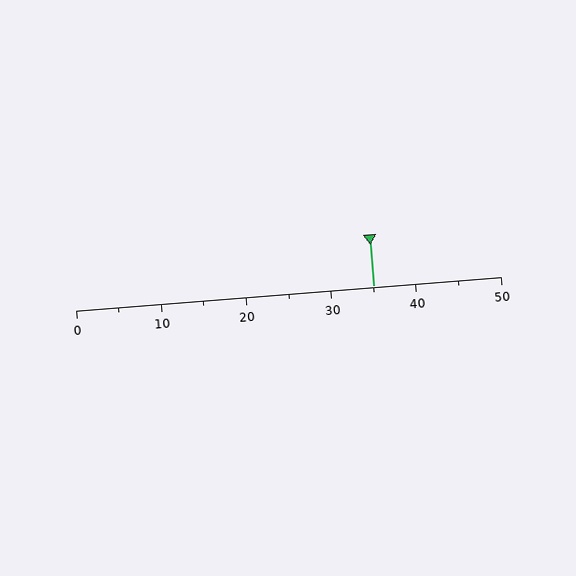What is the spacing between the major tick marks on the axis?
The major ticks are spaced 10 apart.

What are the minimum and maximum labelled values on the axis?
The axis runs from 0 to 50.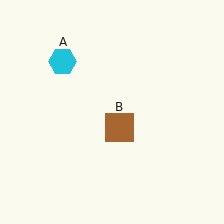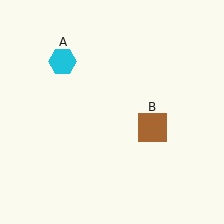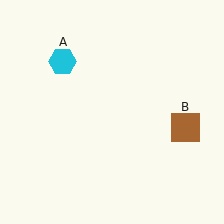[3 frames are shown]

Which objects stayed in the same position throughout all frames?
Cyan hexagon (object A) remained stationary.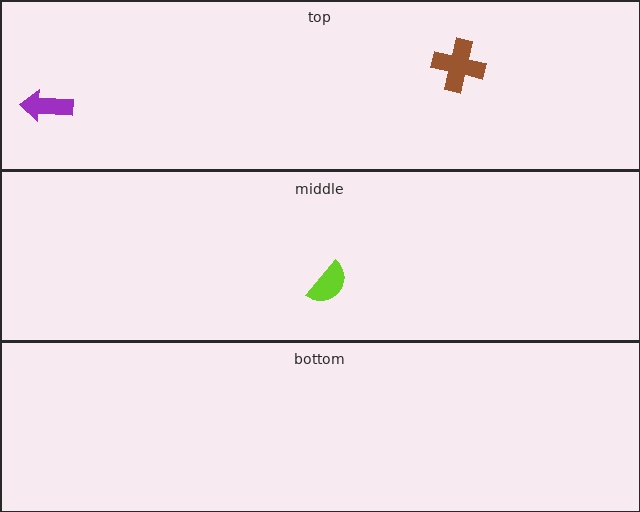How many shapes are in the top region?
2.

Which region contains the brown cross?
The top region.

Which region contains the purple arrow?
The top region.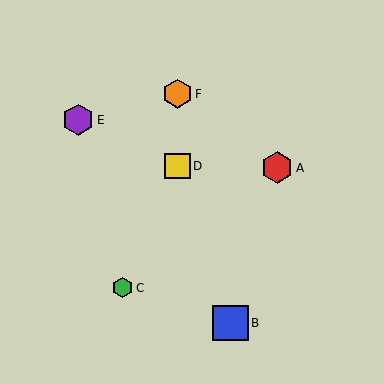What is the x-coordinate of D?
Object D is at x≈178.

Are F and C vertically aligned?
No, F is at x≈178 and C is at x≈123.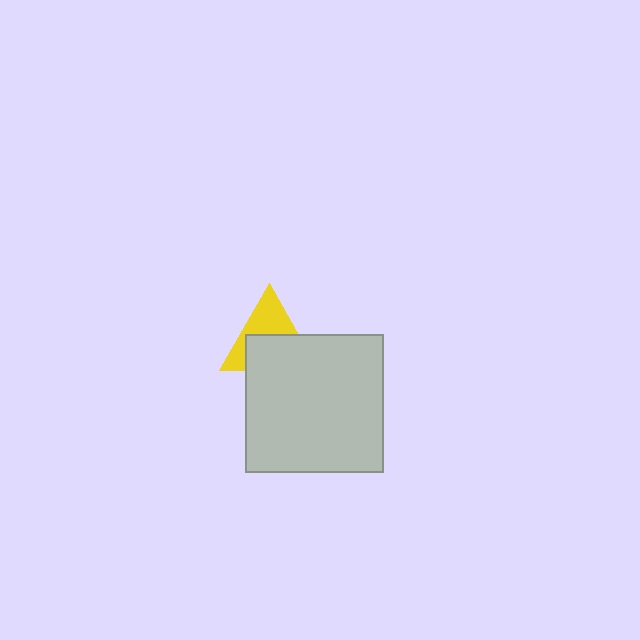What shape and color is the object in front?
The object in front is a light gray square.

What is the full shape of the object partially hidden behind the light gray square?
The partially hidden object is a yellow triangle.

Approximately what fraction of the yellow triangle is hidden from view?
Roughly 54% of the yellow triangle is hidden behind the light gray square.